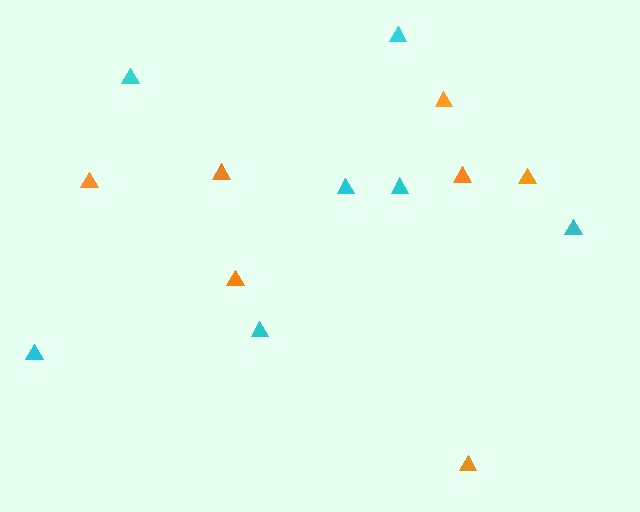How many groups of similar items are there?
There are 2 groups: one group of cyan triangles (7) and one group of orange triangles (7).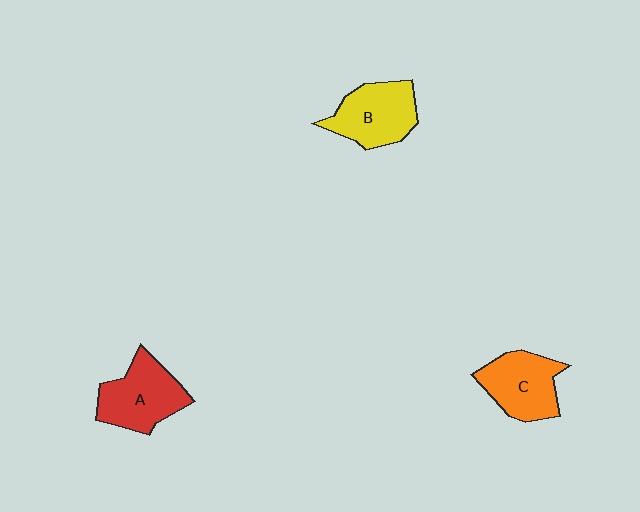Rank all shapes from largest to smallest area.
From largest to smallest: A (red), B (yellow), C (orange).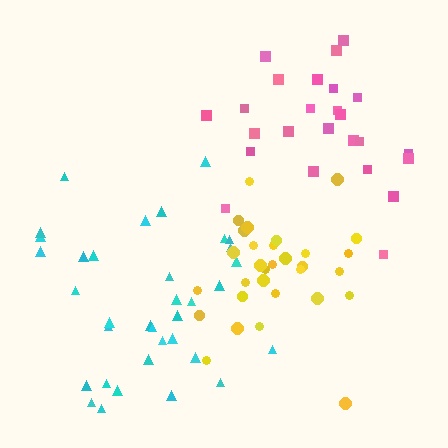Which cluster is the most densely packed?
Yellow.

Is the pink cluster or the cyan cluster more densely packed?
Cyan.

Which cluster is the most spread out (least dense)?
Pink.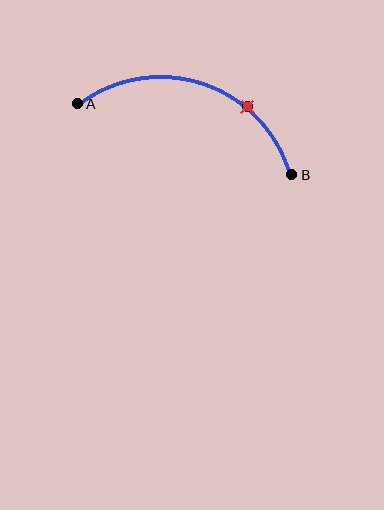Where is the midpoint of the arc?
The arc midpoint is the point on the curve farthest from the straight line joining A and B. It sits above that line.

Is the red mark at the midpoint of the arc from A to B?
No. The red mark lies on the arc but is closer to endpoint B. The arc midpoint would be at the point on the curve equidistant along the arc from both A and B.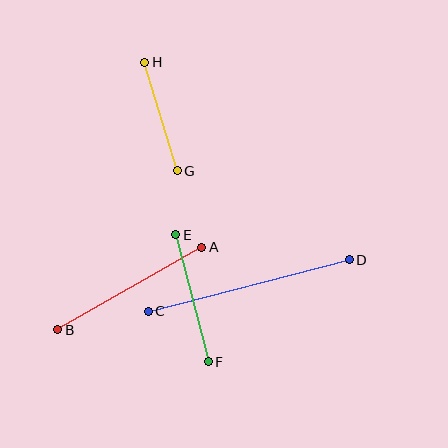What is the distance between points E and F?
The distance is approximately 131 pixels.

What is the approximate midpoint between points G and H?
The midpoint is at approximately (161, 117) pixels.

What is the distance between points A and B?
The distance is approximately 166 pixels.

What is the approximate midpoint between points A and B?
The midpoint is at approximately (130, 289) pixels.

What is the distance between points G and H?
The distance is approximately 113 pixels.